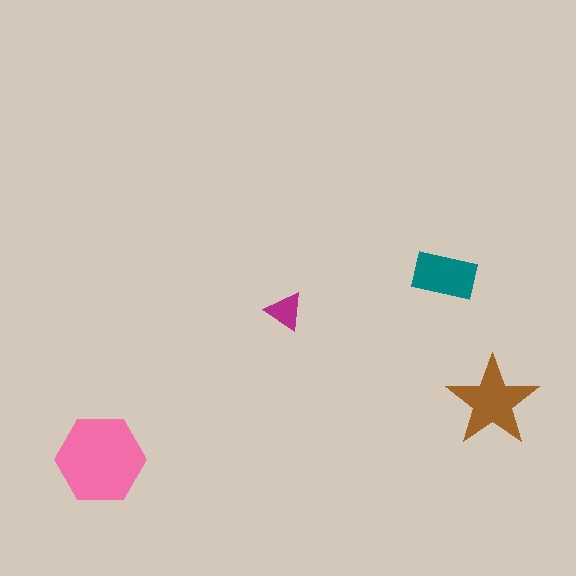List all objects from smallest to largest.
The magenta triangle, the teal rectangle, the brown star, the pink hexagon.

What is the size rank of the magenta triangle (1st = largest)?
4th.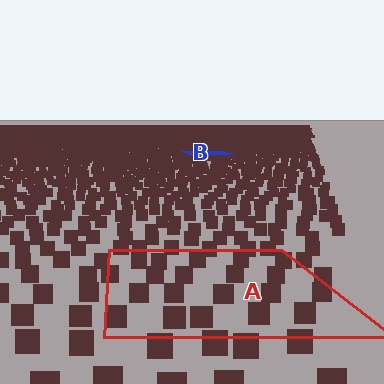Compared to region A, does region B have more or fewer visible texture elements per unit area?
Region B has more texture elements per unit area — they are packed more densely because it is farther away.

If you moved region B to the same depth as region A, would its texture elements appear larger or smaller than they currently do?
They would appear larger. At a closer depth, the same texture elements are projected at a bigger on-screen size.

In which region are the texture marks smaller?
The texture marks are smaller in region B, because it is farther away.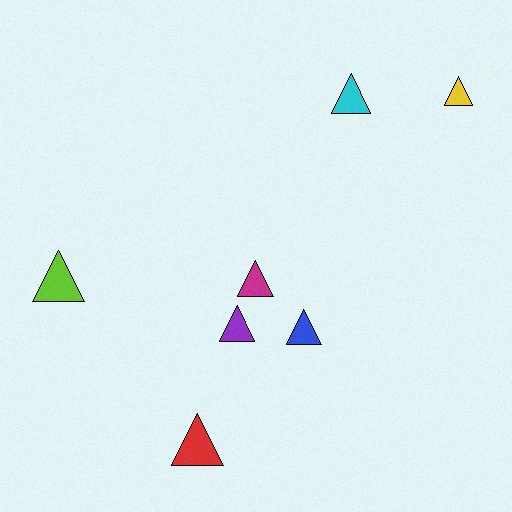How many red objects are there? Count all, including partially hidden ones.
There is 1 red object.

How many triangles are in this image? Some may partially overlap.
There are 7 triangles.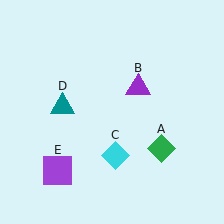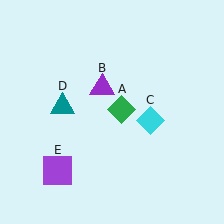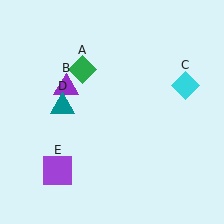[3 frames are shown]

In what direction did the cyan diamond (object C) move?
The cyan diamond (object C) moved up and to the right.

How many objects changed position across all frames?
3 objects changed position: green diamond (object A), purple triangle (object B), cyan diamond (object C).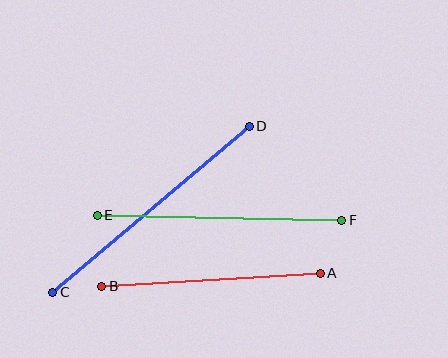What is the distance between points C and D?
The distance is approximately 257 pixels.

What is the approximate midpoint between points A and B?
The midpoint is at approximately (211, 280) pixels.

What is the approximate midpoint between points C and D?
The midpoint is at approximately (151, 209) pixels.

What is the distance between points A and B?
The distance is approximately 219 pixels.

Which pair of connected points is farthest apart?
Points C and D are farthest apart.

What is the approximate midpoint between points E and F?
The midpoint is at approximately (220, 218) pixels.